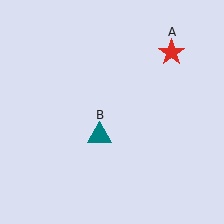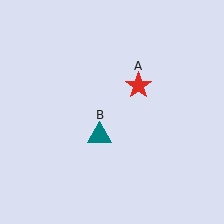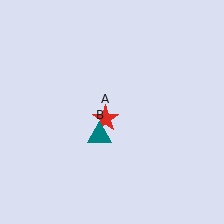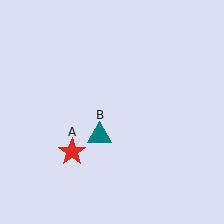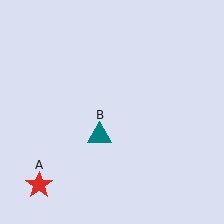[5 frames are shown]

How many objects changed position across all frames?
1 object changed position: red star (object A).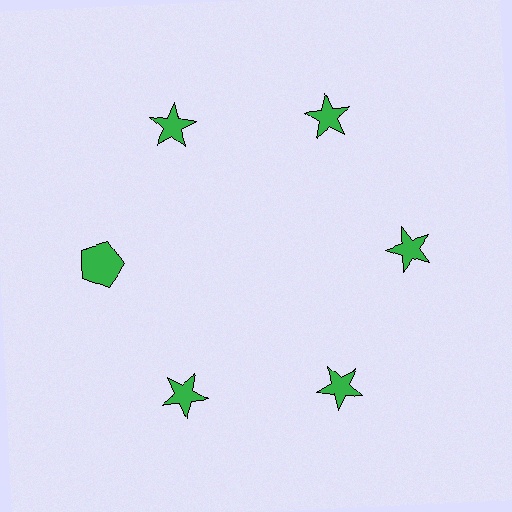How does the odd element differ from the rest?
It has a different shape: pentagon instead of star.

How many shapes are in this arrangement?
There are 6 shapes arranged in a ring pattern.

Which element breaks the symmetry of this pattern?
The green pentagon at roughly the 9 o'clock position breaks the symmetry. All other shapes are green stars.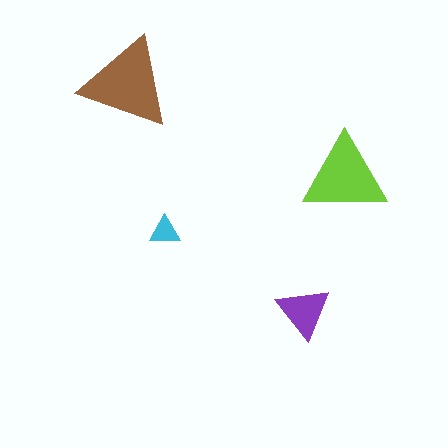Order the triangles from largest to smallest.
the brown one, the lime one, the purple one, the cyan one.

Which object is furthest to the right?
The lime triangle is rightmost.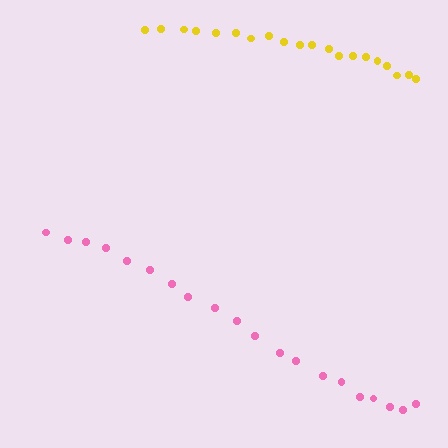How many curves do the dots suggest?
There are 2 distinct paths.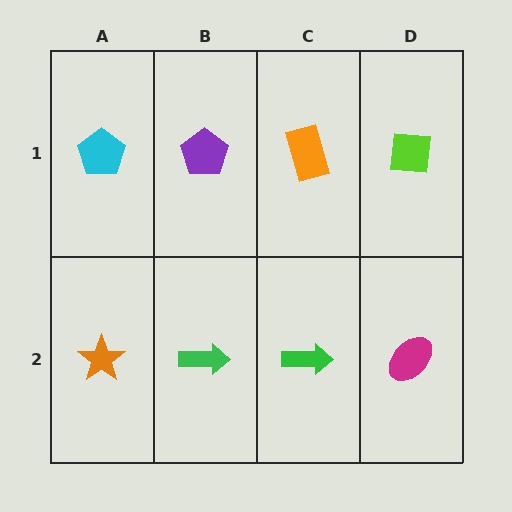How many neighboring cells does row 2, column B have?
3.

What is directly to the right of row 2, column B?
A green arrow.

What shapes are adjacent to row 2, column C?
An orange rectangle (row 1, column C), a green arrow (row 2, column B), a magenta ellipse (row 2, column D).